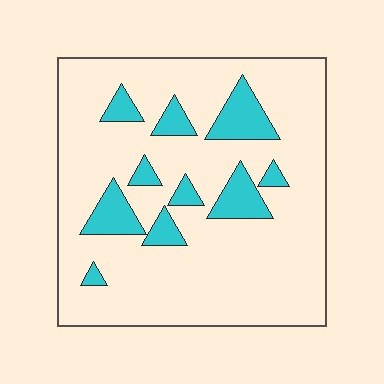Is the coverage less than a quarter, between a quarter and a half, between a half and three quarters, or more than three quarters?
Less than a quarter.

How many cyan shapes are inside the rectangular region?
10.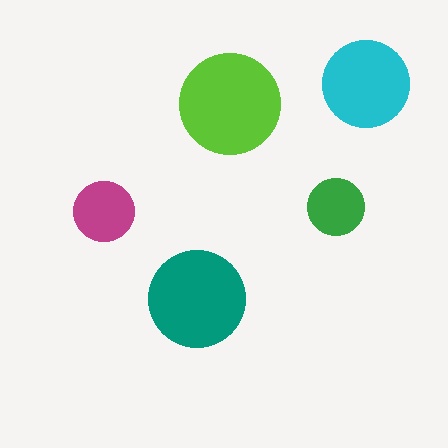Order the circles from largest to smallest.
the lime one, the teal one, the cyan one, the magenta one, the green one.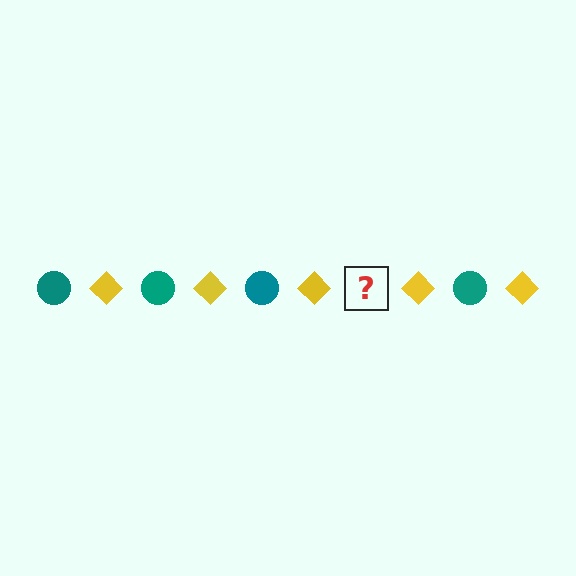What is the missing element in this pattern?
The missing element is a teal circle.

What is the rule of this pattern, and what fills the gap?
The rule is that the pattern alternates between teal circle and yellow diamond. The gap should be filled with a teal circle.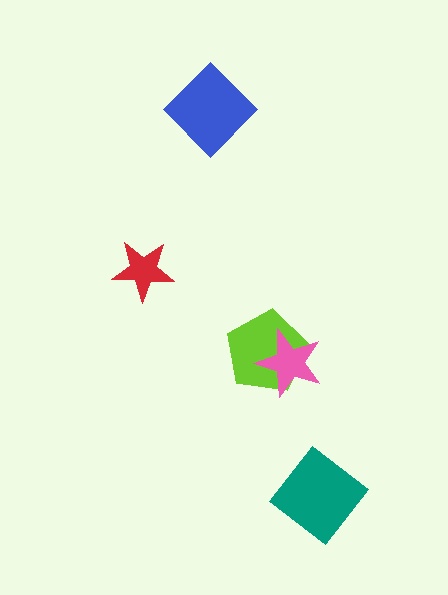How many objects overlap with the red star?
0 objects overlap with the red star.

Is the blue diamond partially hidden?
No, no other shape covers it.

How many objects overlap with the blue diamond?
0 objects overlap with the blue diamond.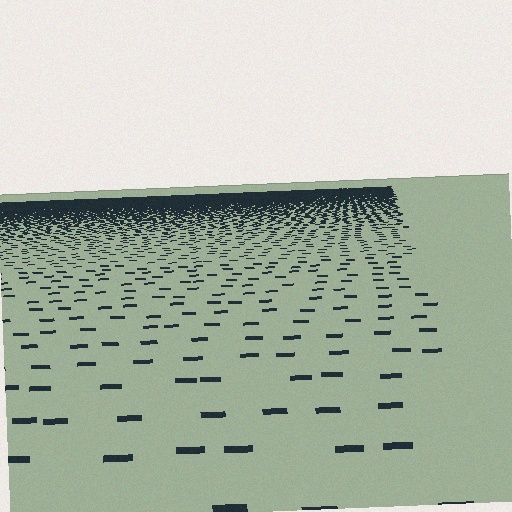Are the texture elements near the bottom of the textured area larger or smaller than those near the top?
Larger. Near the bottom, elements are closer to the viewer and appear at a bigger on-screen size.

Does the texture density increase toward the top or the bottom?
Density increases toward the top.